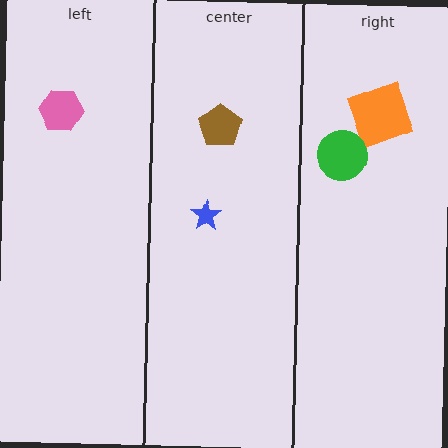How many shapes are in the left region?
1.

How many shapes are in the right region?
2.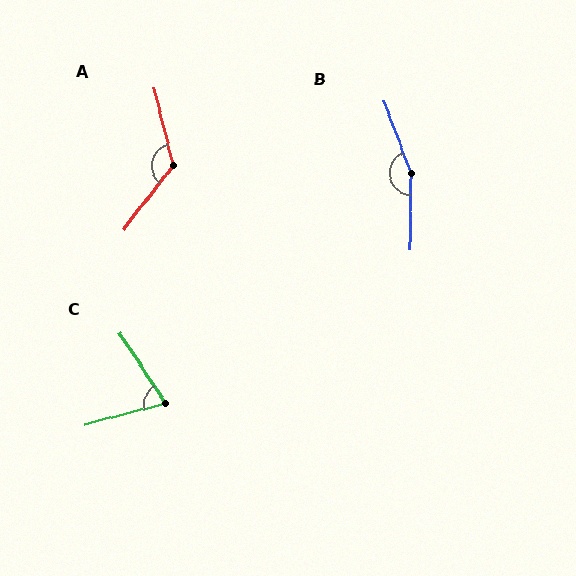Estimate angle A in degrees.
Approximately 129 degrees.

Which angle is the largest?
B, at approximately 159 degrees.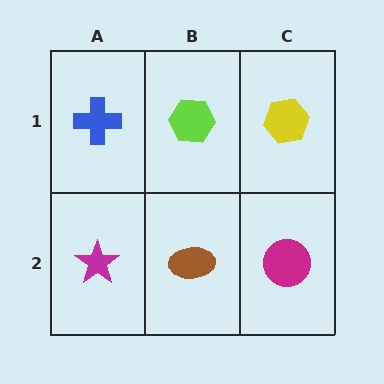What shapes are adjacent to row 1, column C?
A magenta circle (row 2, column C), a lime hexagon (row 1, column B).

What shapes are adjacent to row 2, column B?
A lime hexagon (row 1, column B), a magenta star (row 2, column A), a magenta circle (row 2, column C).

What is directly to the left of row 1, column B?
A blue cross.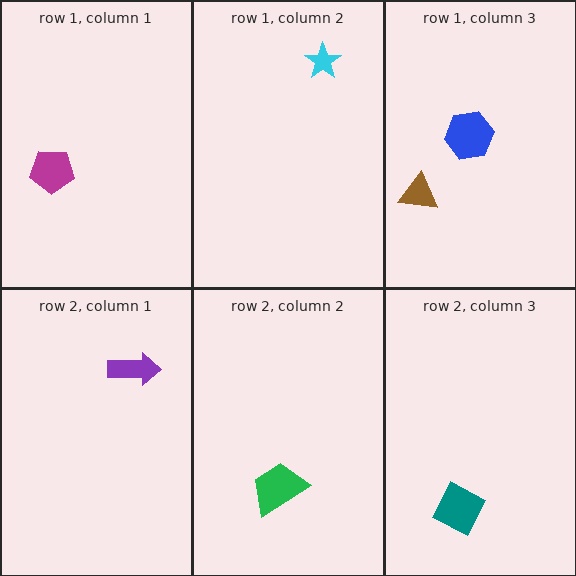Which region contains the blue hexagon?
The row 1, column 3 region.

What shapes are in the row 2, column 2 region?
The green trapezoid.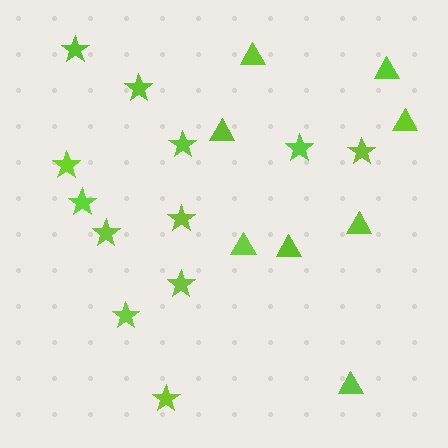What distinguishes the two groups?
There are 2 groups: one group of stars (12) and one group of triangles (8).